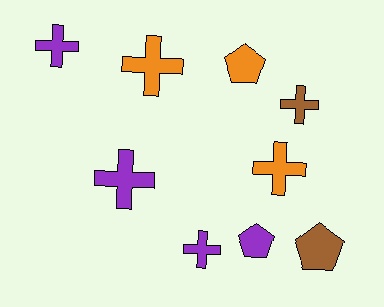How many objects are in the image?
There are 9 objects.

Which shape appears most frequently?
Cross, with 6 objects.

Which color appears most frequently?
Purple, with 4 objects.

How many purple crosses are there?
There are 3 purple crosses.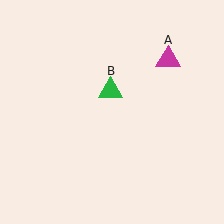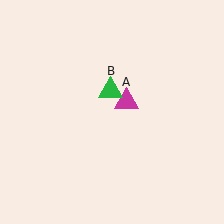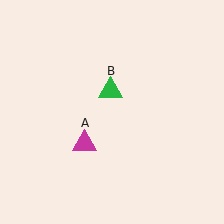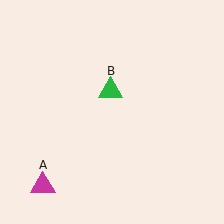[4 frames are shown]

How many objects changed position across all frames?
1 object changed position: magenta triangle (object A).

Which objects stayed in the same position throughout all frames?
Green triangle (object B) remained stationary.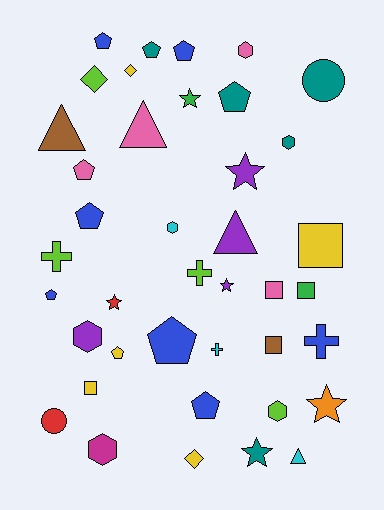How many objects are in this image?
There are 40 objects.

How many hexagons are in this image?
There are 6 hexagons.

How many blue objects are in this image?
There are 7 blue objects.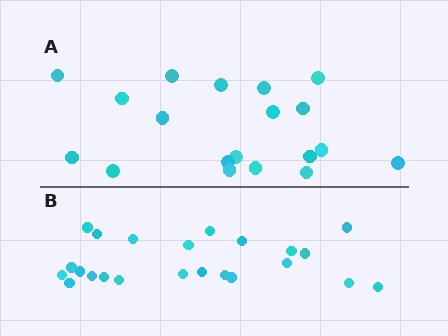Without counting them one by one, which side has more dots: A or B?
Region B (the bottom region) has more dots.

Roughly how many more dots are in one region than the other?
Region B has about 4 more dots than region A.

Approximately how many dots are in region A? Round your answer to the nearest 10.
About 20 dots. (The exact count is 19, which rounds to 20.)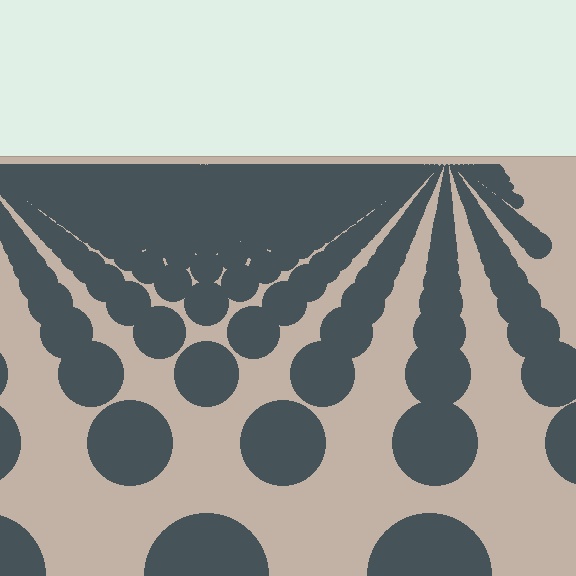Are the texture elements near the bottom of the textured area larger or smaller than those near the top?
Larger. Near the bottom, elements are closer to the viewer and appear at a bigger on-screen size.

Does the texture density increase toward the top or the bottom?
Density increases toward the top.